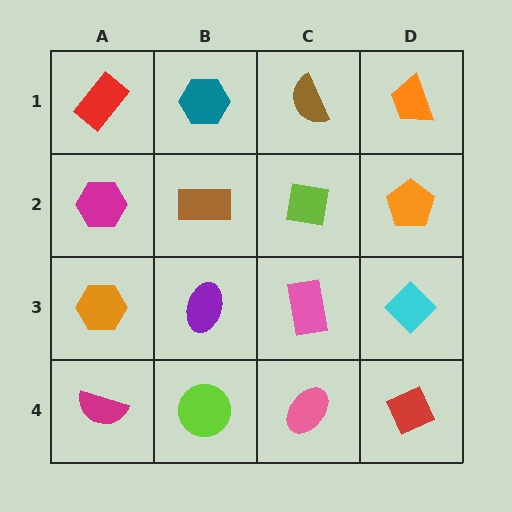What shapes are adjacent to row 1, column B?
A brown rectangle (row 2, column B), a red rectangle (row 1, column A), a brown semicircle (row 1, column C).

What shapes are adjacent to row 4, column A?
An orange hexagon (row 3, column A), a lime circle (row 4, column B).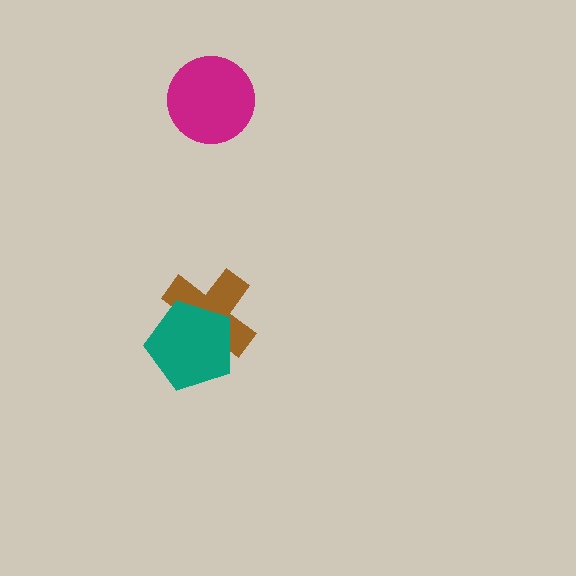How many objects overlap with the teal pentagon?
1 object overlaps with the teal pentagon.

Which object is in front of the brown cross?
The teal pentagon is in front of the brown cross.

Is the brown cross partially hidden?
Yes, it is partially covered by another shape.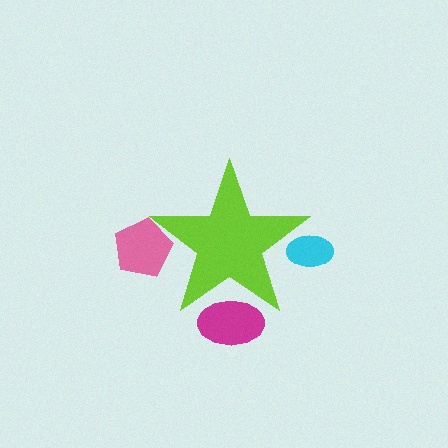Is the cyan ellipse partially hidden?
Yes, the cyan ellipse is partially hidden behind the lime star.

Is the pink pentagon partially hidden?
Yes, the pink pentagon is partially hidden behind the lime star.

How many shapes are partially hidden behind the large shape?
3 shapes are partially hidden.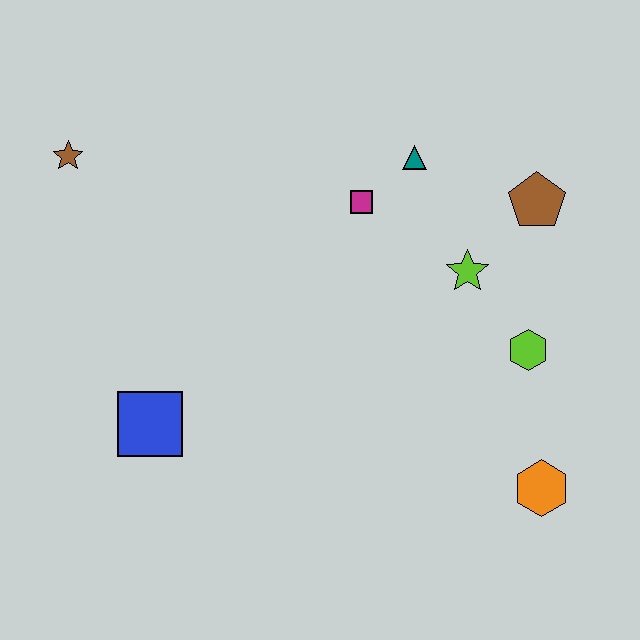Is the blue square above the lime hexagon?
No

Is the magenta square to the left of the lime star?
Yes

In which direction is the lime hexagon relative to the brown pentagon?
The lime hexagon is below the brown pentagon.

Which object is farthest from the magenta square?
The orange hexagon is farthest from the magenta square.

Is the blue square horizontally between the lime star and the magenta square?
No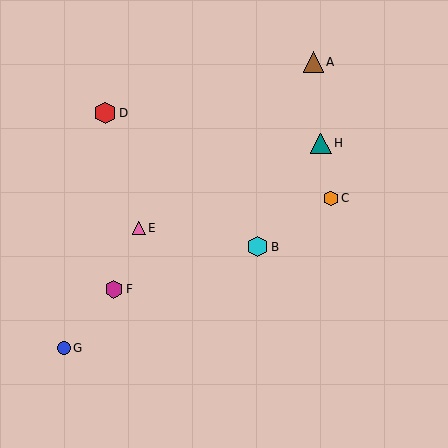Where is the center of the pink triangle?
The center of the pink triangle is at (139, 228).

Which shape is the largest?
The red hexagon (labeled D) is the largest.